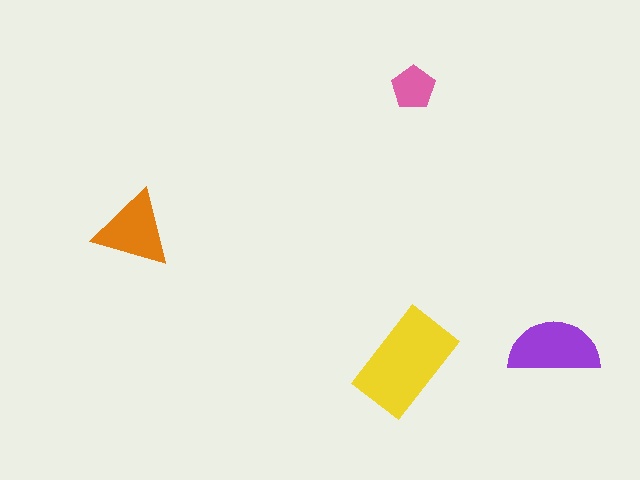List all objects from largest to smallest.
The yellow rectangle, the purple semicircle, the orange triangle, the pink pentagon.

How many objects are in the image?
There are 4 objects in the image.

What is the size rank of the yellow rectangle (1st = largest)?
1st.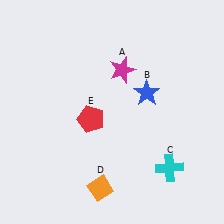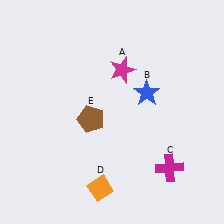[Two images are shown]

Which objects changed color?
C changed from cyan to magenta. E changed from red to brown.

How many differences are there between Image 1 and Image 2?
There are 2 differences between the two images.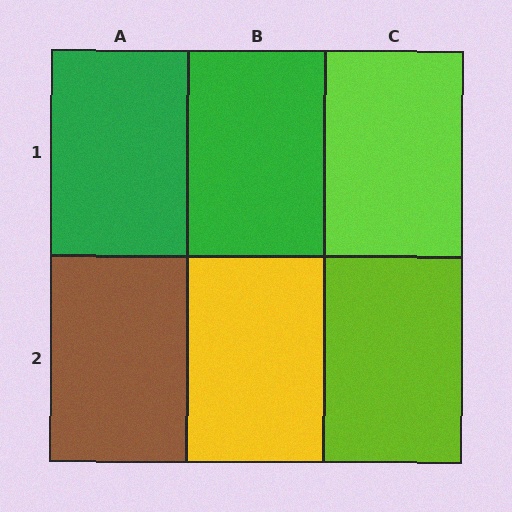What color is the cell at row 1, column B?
Green.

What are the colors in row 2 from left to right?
Brown, yellow, lime.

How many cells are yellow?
1 cell is yellow.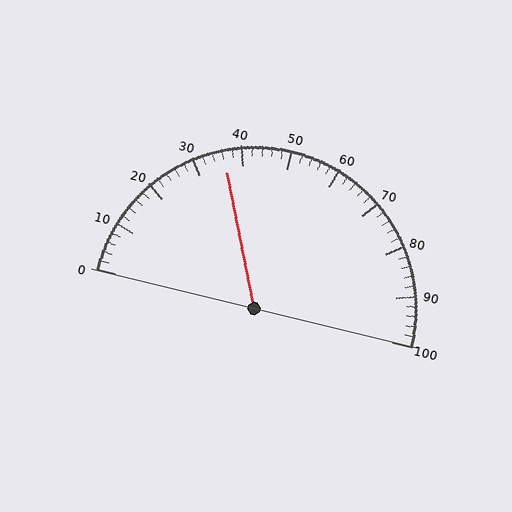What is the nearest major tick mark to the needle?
The nearest major tick mark is 40.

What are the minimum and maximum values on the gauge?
The gauge ranges from 0 to 100.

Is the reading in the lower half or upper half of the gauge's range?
The reading is in the lower half of the range (0 to 100).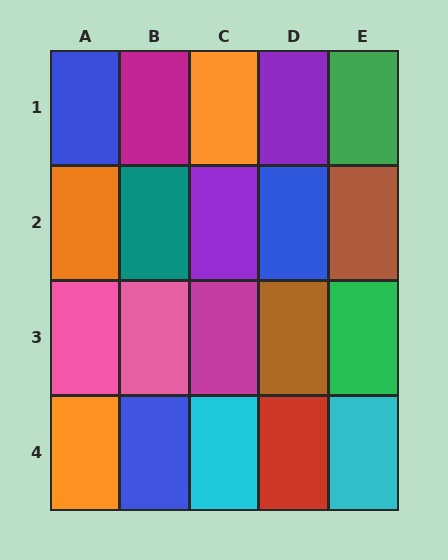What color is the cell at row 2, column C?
Purple.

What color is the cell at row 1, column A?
Blue.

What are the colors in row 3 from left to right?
Pink, pink, magenta, brown, green.